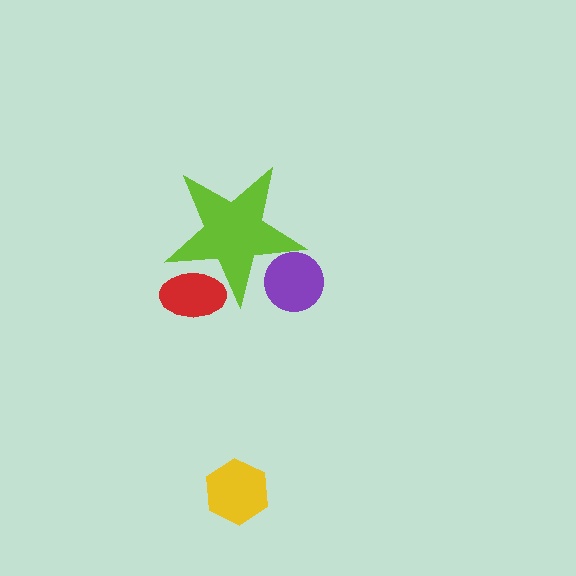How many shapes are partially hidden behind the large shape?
2 shapes are partially hidden.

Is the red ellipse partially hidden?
Yes, the red ellipse is partially hidden behind the lime star.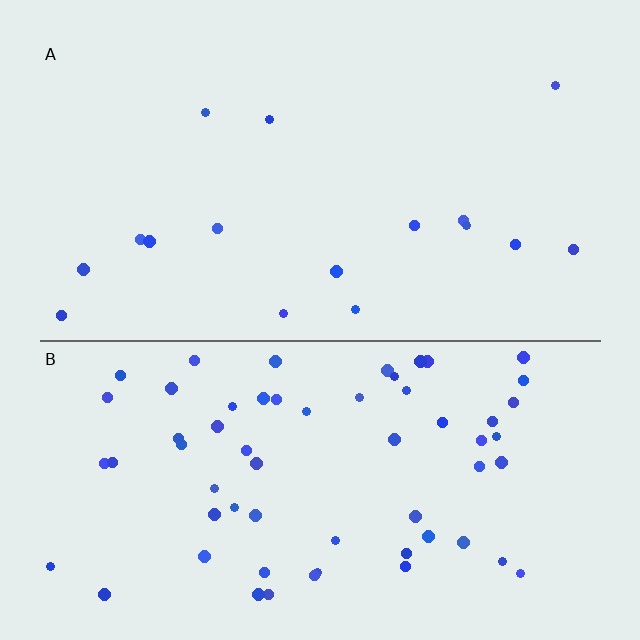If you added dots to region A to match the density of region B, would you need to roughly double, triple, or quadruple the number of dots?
Approximately quadruple.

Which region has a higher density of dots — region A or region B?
B (the bottom).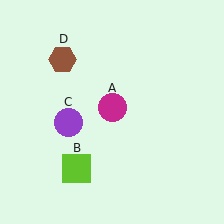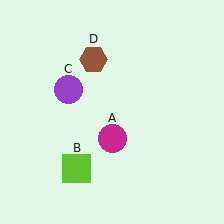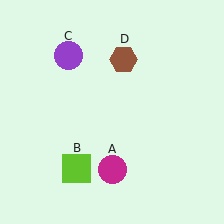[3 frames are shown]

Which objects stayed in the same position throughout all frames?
Lime square (object B) remained stationary.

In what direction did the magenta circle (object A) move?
The magenta circle (object A) moved down.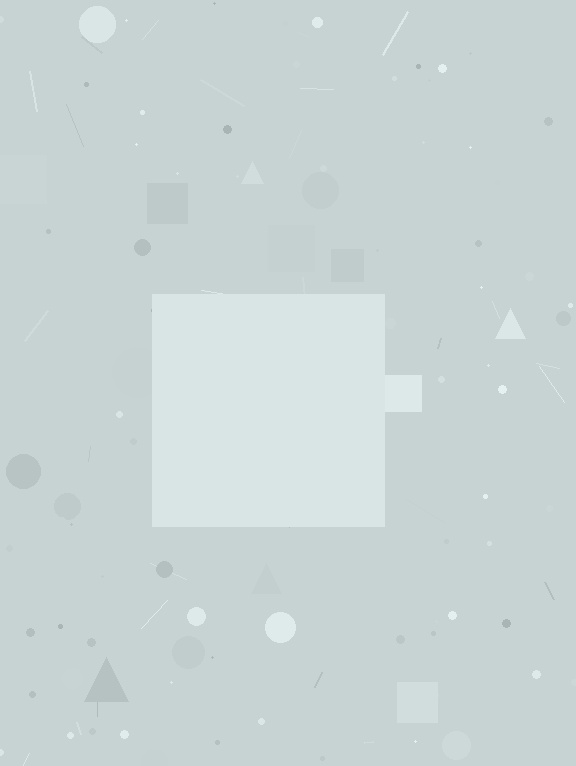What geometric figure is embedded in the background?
A square is embedded in the background.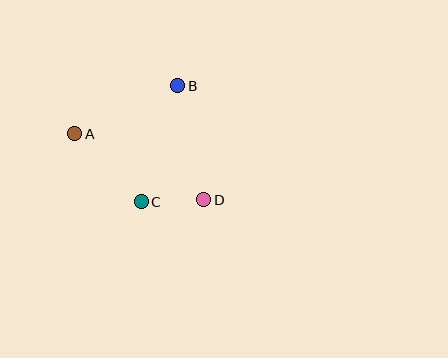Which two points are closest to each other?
Points C and D are closest to each other.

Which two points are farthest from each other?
Points A and D are farthest from each other.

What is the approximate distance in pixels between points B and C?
The distance between B and C is approximately 122 pixels.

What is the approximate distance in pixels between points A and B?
The distance between A and B is approximately 113 pixels.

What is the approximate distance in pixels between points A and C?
The distance between A and C is approximately 95 pixels.